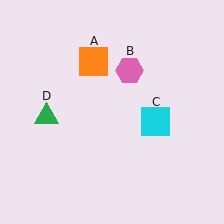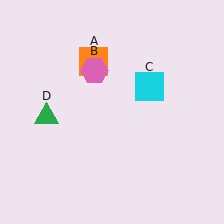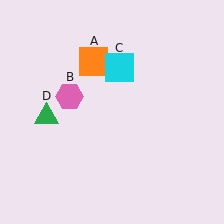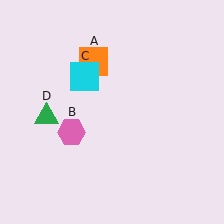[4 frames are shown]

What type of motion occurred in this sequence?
The pink hexagon (object B), cyan square (object C) rotated counterclockwise around the center of the scene.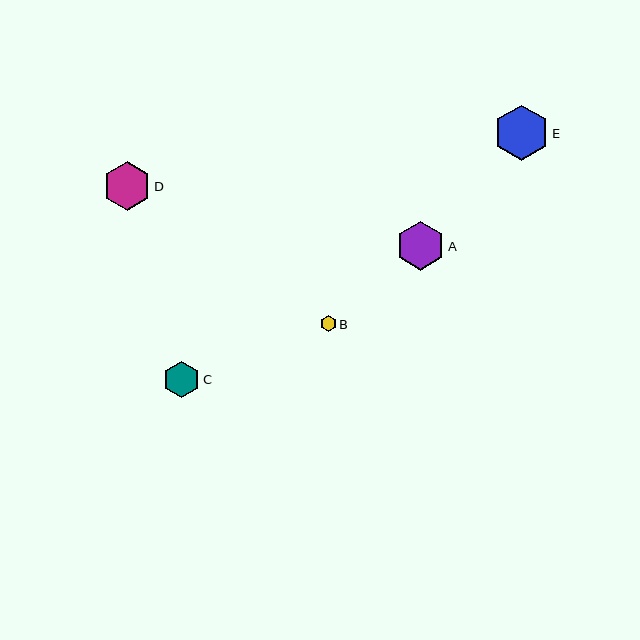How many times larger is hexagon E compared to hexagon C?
Hexagon E is approximately 1.5 times the size of hexagon C.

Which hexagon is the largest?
Hexagon E is the largest with a size of approximately 55 pixels.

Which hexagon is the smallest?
Hexagon B is the smallest with a size of approximately 16 pixels.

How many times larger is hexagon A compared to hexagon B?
Hexagon A is approximately 3.1 times the size of hexagon B.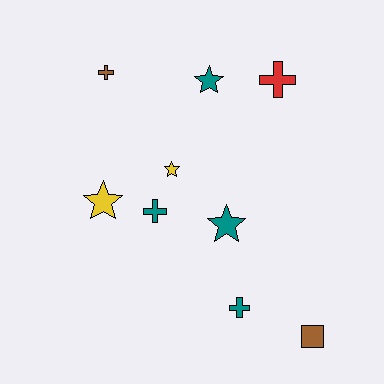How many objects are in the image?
There are 9 objects.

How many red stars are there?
There are no red stars.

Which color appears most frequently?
Teal, with 4 objects.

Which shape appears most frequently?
Star, with 4 objects.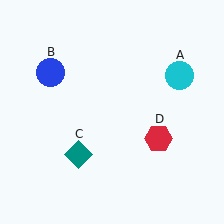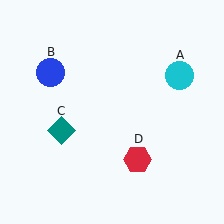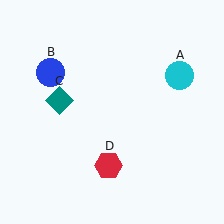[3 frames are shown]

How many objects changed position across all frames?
2 objects changed position: teal diamond (object C), red hexagon (object D).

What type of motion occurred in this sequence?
The teal diamond (object C), red hexagon (object D) rotated clockwise around the center of the scene.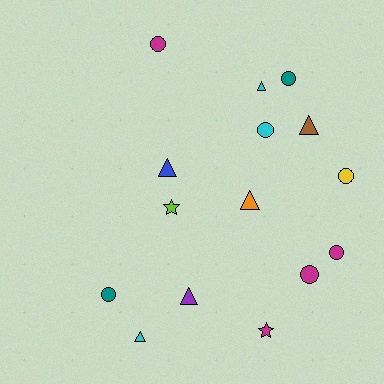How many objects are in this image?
There are 15 objects.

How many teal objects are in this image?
There are 2 teal objects.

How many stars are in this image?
There are 2 stars.